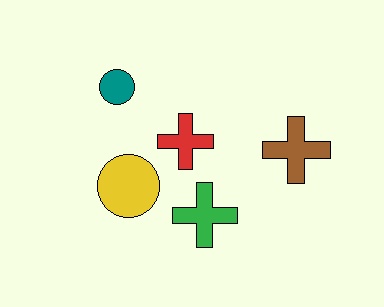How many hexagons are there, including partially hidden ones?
There are no hexagons.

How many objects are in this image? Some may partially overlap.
There are 5 objects.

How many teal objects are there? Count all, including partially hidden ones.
There is 1 teal object.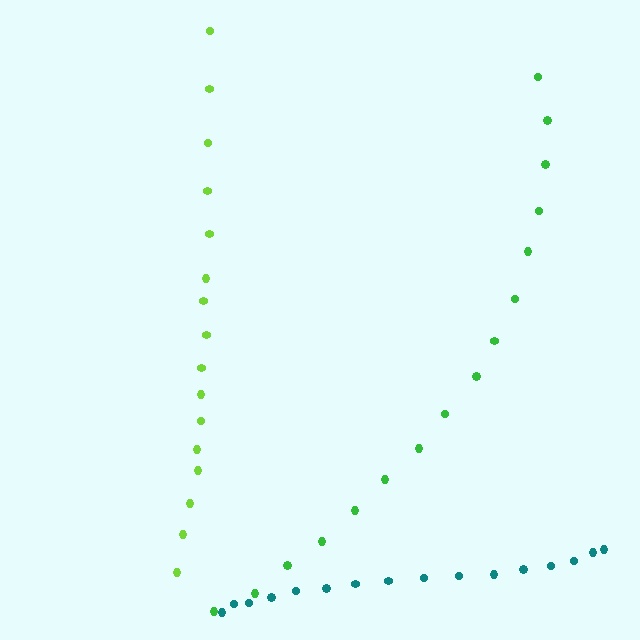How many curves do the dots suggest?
There are 3 distinct paths.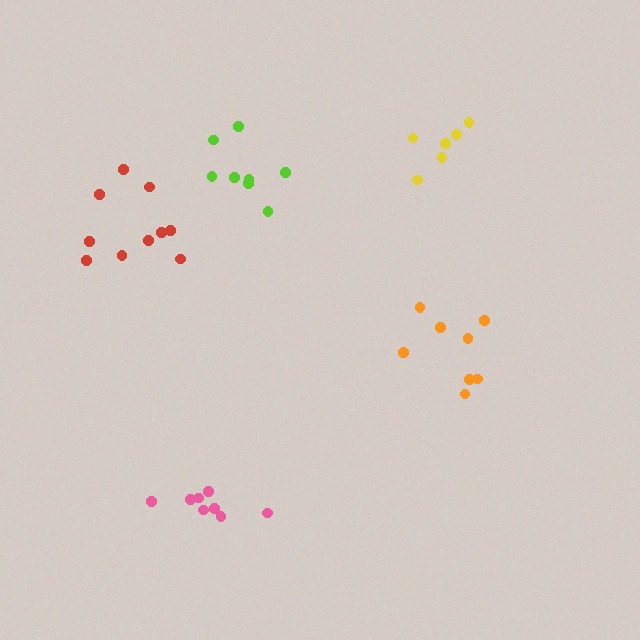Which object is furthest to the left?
The red cluster is leftmost.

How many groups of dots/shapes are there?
There are 5 groups.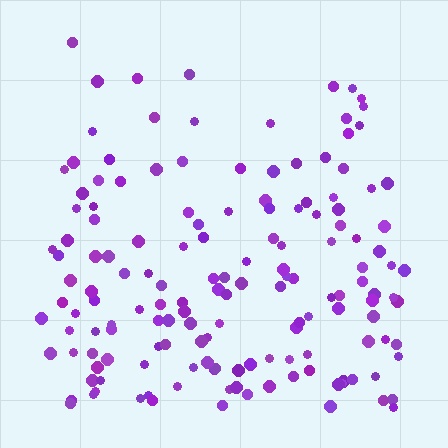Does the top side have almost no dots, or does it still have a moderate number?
Still a moderate number, just noticeably fewer than the bottom.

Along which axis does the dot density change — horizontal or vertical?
Vertical.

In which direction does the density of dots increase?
From top to bottom, with the bottom side densest.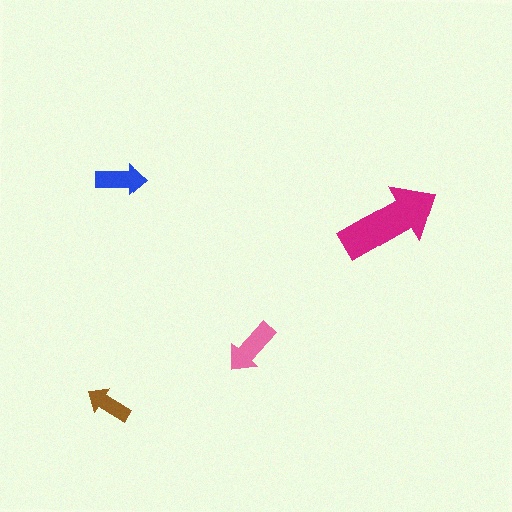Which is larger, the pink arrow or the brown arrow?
The pink one.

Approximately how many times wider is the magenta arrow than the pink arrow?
About 2 times wider.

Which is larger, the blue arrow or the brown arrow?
The blue one.